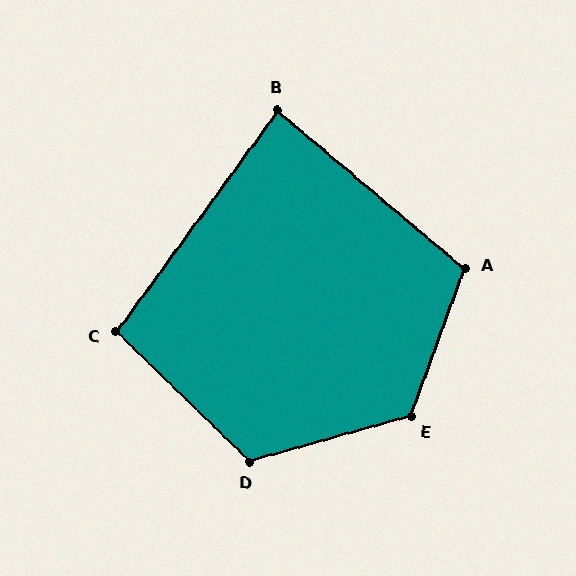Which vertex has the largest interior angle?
E, at approximately 126 degrees.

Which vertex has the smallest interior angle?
B, at approximately 86 degrees.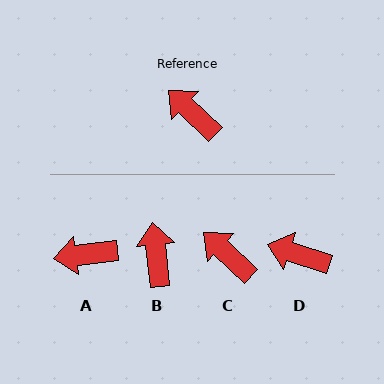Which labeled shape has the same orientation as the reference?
C.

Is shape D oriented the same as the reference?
No, it is off by about 25 degrees.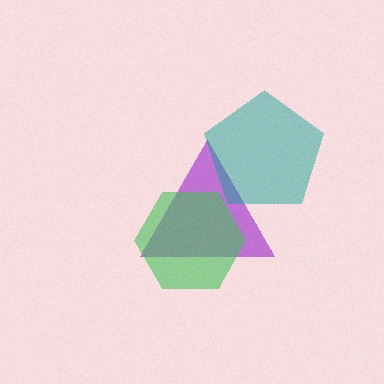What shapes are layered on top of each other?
The layered shapes are: a purple triangle, a green hexagon, a teal pentagon.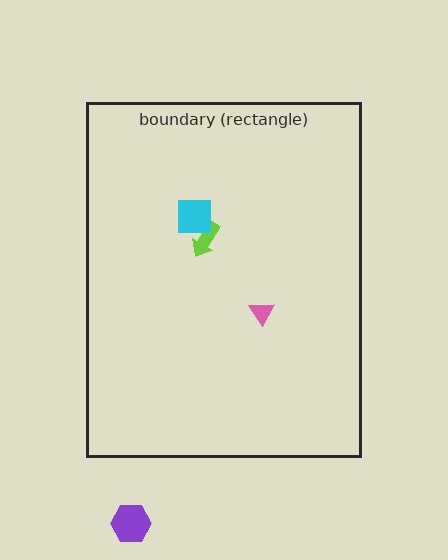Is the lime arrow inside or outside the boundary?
Inside.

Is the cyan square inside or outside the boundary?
Inside.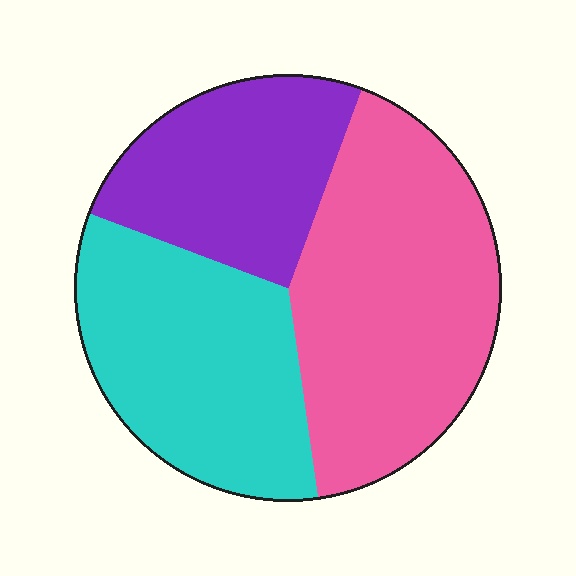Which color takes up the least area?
Purple, at roughly 25%.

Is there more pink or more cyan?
Pink.